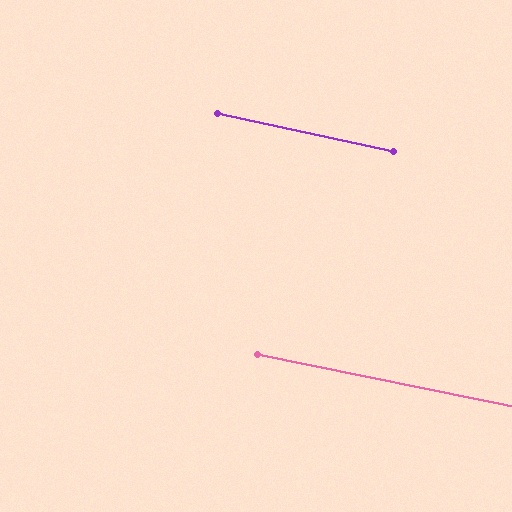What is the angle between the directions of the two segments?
Approximately 0 degrees.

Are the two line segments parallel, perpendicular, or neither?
Parallel — their directions differ by only 0.3°.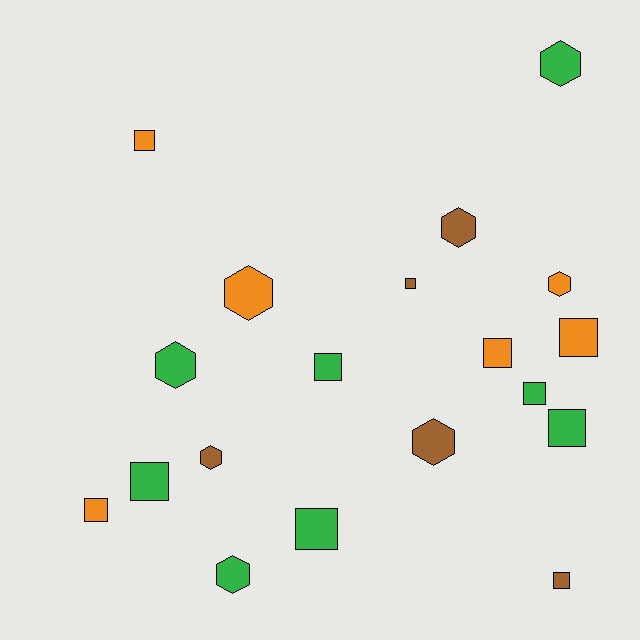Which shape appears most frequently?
Square, with 11 objects.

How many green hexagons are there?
There are 3 green hexagons.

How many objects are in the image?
There are 19 objects.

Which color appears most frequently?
Green, with 8 objects.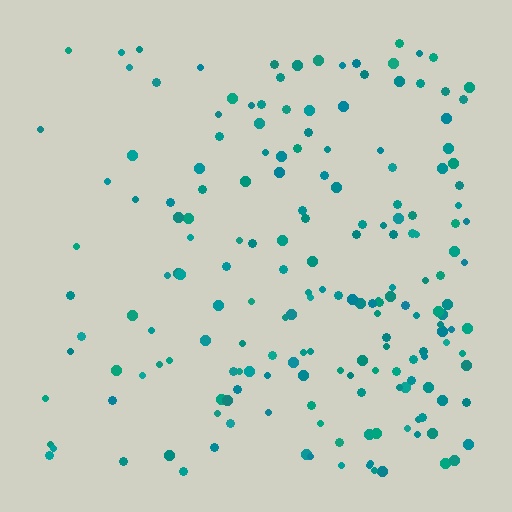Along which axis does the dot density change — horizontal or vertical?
Horizontal.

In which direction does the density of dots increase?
From left to right, with the right side densest.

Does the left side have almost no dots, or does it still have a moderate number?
Still a moderate number, just noticeably fewer than the right.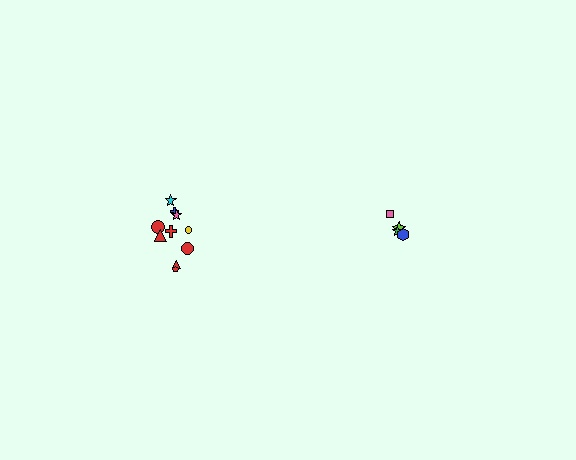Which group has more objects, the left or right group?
The left group.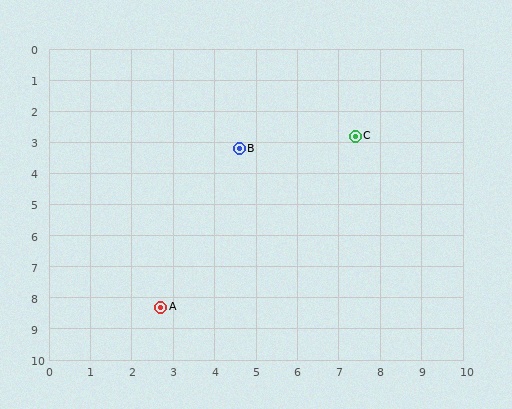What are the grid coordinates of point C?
Point C is at approximately (7.4, 2.8).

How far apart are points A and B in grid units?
Points A and B are about 5.4 grid units apart.